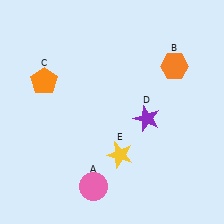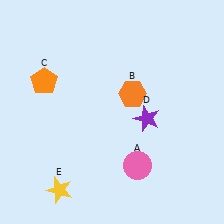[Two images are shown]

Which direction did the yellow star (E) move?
The yellow star (E) moved left.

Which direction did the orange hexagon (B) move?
The orange hexagon (B) moved left.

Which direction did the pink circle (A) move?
The pink circle (A) moved right.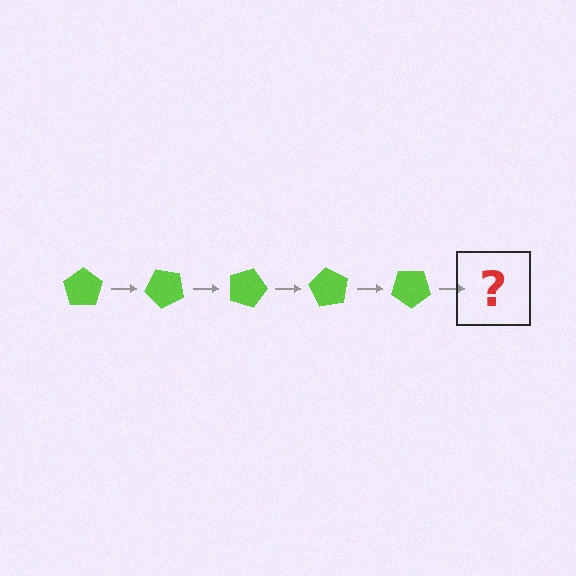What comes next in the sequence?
The next element should be a lime pentagon rotated 225 degrees.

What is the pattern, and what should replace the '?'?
The pattern is that the pentagon rotates 45 degrees each step. The '?' should be a lime pentagon rotated 225 degrees.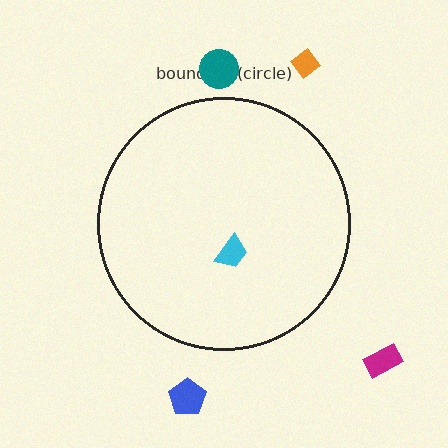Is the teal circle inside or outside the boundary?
Outside.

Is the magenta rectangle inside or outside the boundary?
Outside.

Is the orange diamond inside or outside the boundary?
Outside.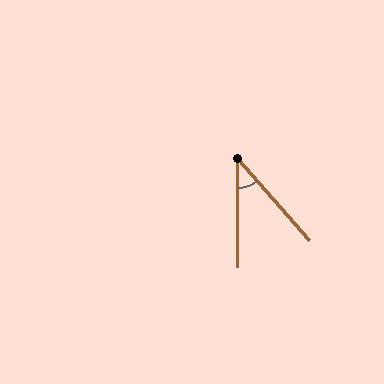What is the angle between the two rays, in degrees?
Approximately 42 degrees.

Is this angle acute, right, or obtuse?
It is acute.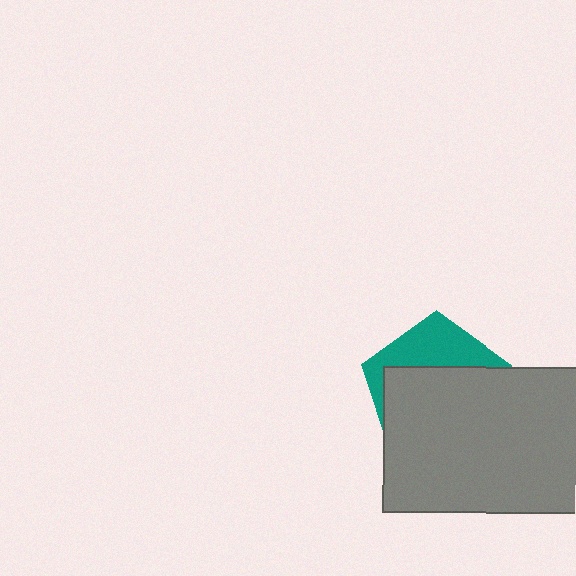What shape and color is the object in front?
The object in front is a gray rectangle.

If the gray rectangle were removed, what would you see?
You would see the complete teal pentagon.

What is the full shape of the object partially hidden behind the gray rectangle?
The partially hidden object is a teal pentagon.